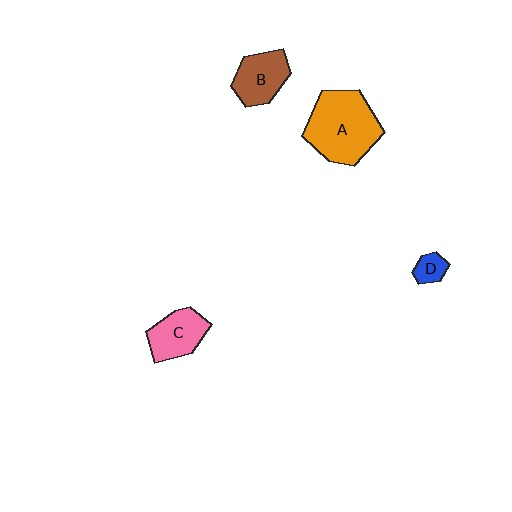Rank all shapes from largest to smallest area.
From largest to smallest: A (orange), B (brown), C (pink), D (blue).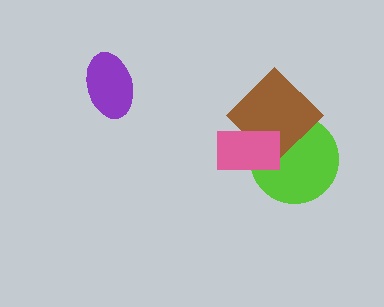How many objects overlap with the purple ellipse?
0 objects overlap with the purple ellipse.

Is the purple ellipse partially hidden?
No, no other shape covers it.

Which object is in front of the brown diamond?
The pink rectangle is in front of the brown diamond.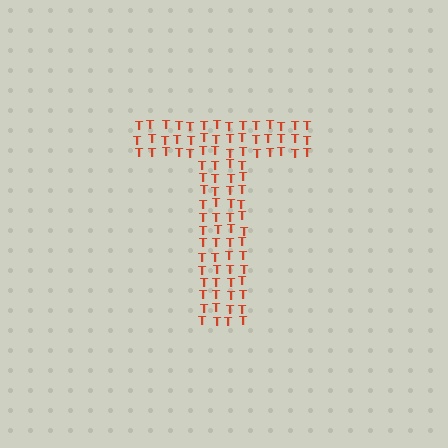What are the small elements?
The small elements are letter T's.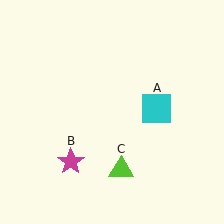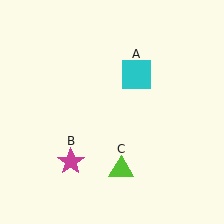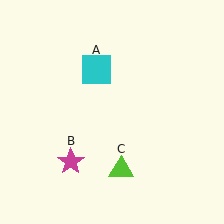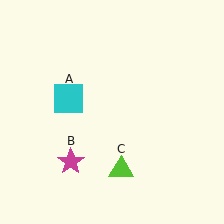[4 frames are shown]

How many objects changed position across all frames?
1 object changed position: cyan square (object A).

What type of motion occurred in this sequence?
The cyan square (object A) rotated counterclockwise around the center of the scene.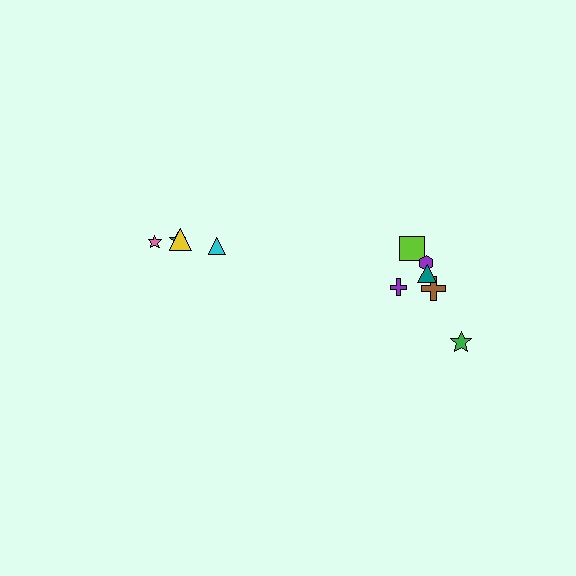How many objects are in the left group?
There are 4 objects.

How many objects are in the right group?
There are 6 objects.